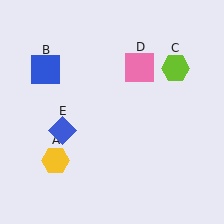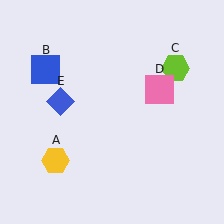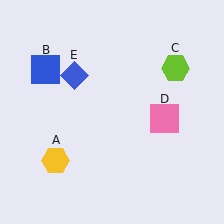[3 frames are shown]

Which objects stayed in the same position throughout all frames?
Yellow hexagon (object A) and blue square (object B) and lime hexagon (object C) remained stationary.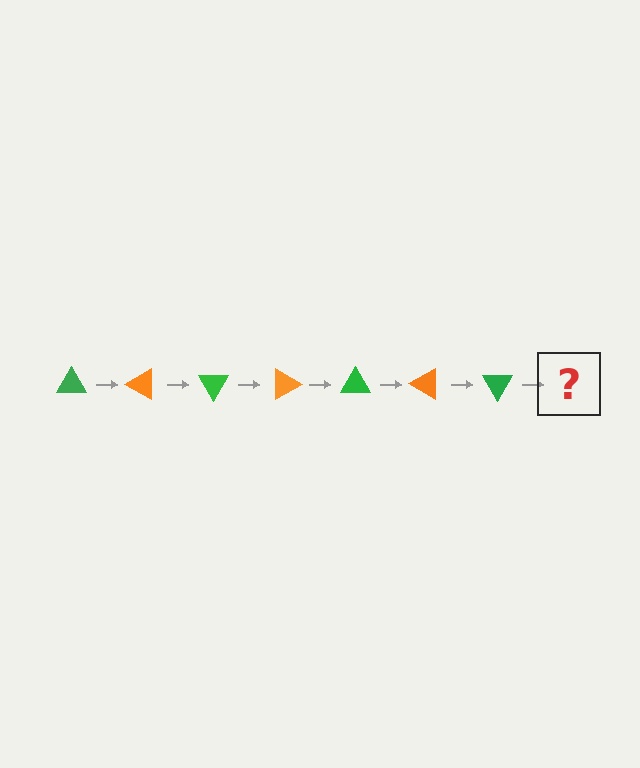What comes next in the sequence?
The next element should be an orange triangle, rotated 210 degrees from the start.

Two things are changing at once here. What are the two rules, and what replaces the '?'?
The two rules are that it rotates 30 degrees each step and the color cycles through green and orange. The '?' should be an orange triangle, rotated 210 degrees from the start.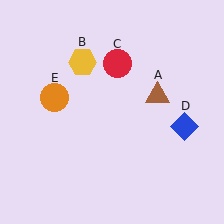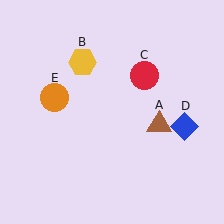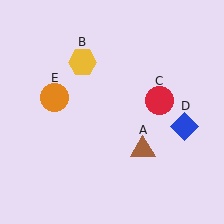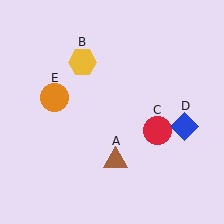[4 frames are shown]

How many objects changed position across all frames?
2 objects changed position: brown triangle (object A), red circle (object C).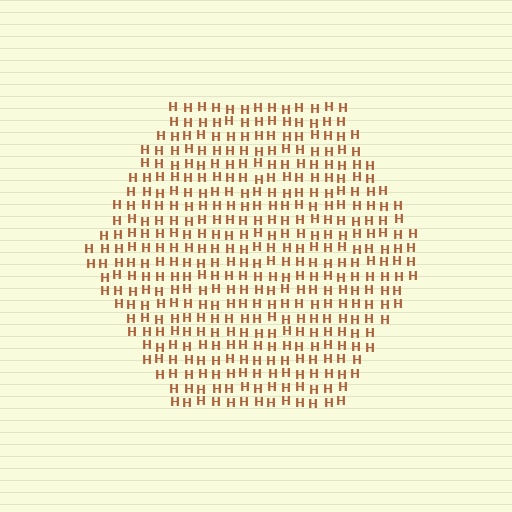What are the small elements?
The small elements are letter H's.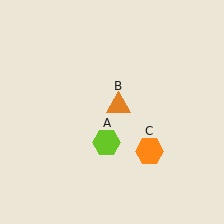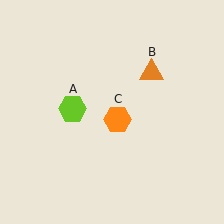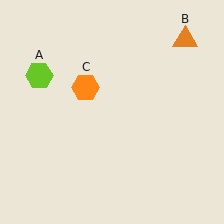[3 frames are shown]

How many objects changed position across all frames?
3 objects changed position: lime hexagon (object A), orange triangle (object B), orange hexagon (object C).